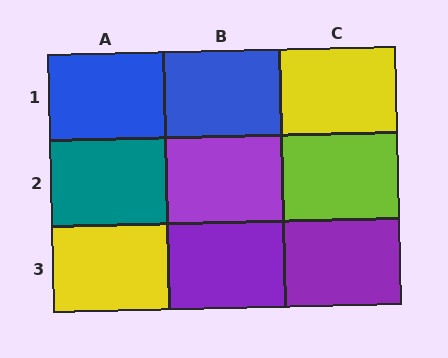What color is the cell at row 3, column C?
Purple.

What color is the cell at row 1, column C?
Yellow.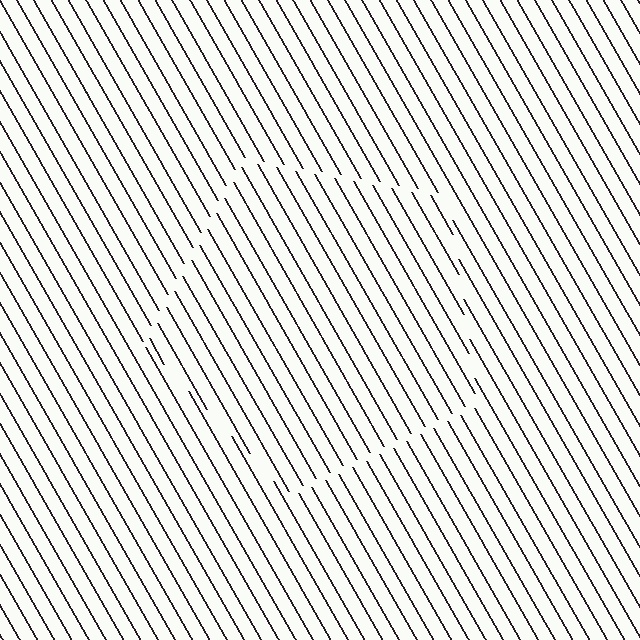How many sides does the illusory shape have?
5 sides — the line-ends trace a pentagon.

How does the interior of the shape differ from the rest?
The interior of the shape contains the same grating, shifted by half a period — the contour is defined by the phase discontinuity where line-ends from the inner and outer gratings abut.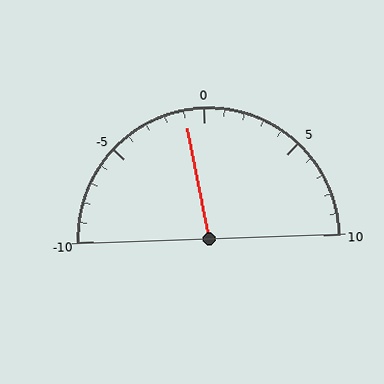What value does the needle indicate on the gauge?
The needle indicates approximately -1.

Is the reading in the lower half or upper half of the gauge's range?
The reading is in the lower half of the range (-10 to 10).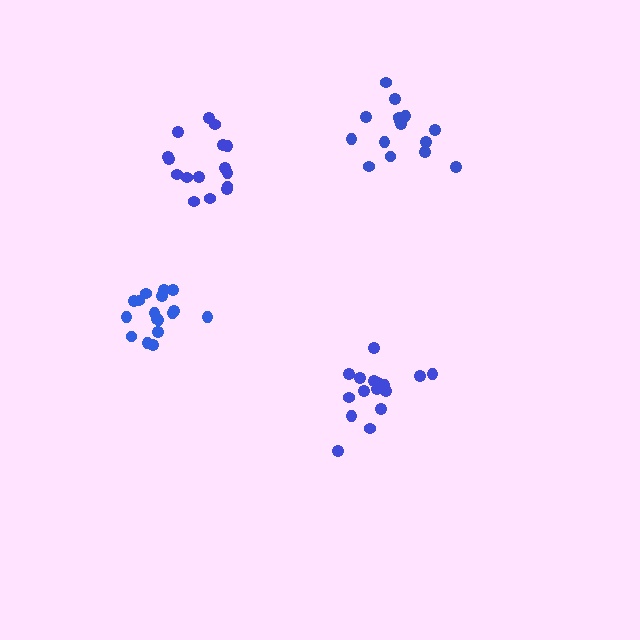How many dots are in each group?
Group 1: 16 dots, Group 2: 15 dots, Group 3: 16 dots, Group 4: 17 dots (64 total).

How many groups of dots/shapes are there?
There are 4 groups.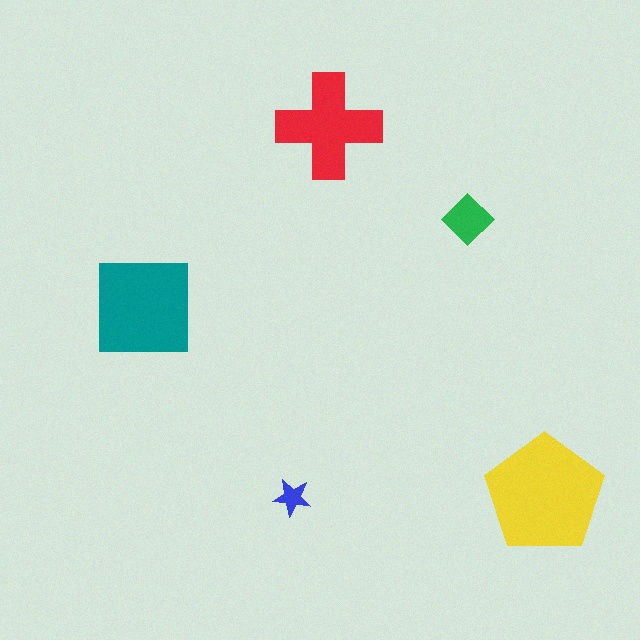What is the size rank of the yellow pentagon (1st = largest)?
1st.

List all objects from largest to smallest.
The yellow pentagon, the teal square, the red cross, the green diamond, the blue star.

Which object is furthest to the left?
The teal square is leftmost.